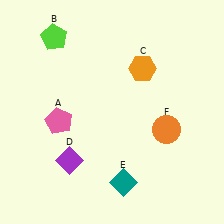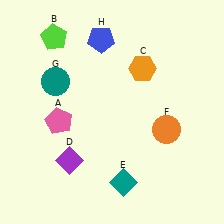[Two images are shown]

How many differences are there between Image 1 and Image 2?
There are 2 differences between the two images.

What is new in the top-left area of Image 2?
A blue pentagon (H) was added in the top-left area of Image 2.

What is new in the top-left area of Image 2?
A teal circle (G) was added in the top-left area of Image 2.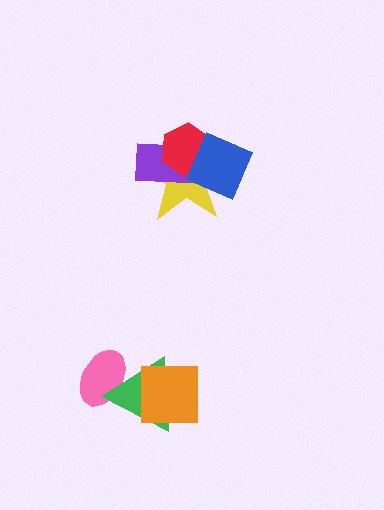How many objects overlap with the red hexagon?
3 objects overlap with the red hexagon.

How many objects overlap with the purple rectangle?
3 objects overlap with the purple rectangle.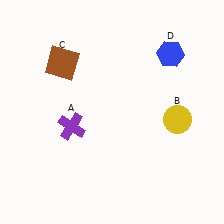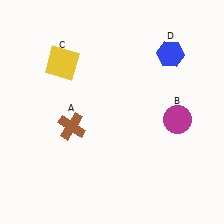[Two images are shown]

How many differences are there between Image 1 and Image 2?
There are 3 differences between the two images.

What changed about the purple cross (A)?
In Image 1, A is purple. In Image 2, it changed to brown.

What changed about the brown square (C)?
In Image 1, C is brown. In Image 2, it changed to yellow.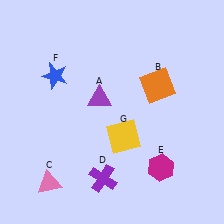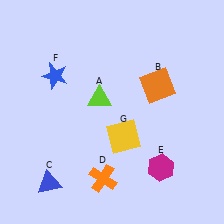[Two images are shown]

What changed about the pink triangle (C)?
In Image 1, C is pink. In Image 2, it changed to blue.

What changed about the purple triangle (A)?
In Image 1, A is purple. In Image 2, it changed to lime.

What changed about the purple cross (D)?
In Image 1, D is purple. In Image 2, it changed to orange.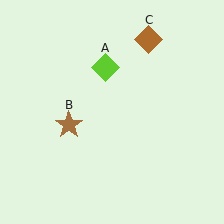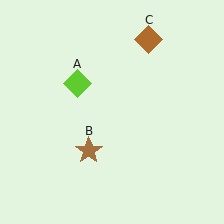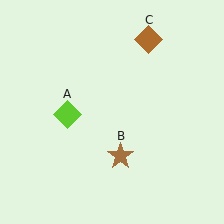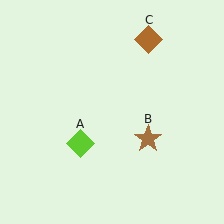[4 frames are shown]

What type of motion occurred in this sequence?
The lime diamond (object A), brown star (object B) rotated counterclockwise around the center of the scene.